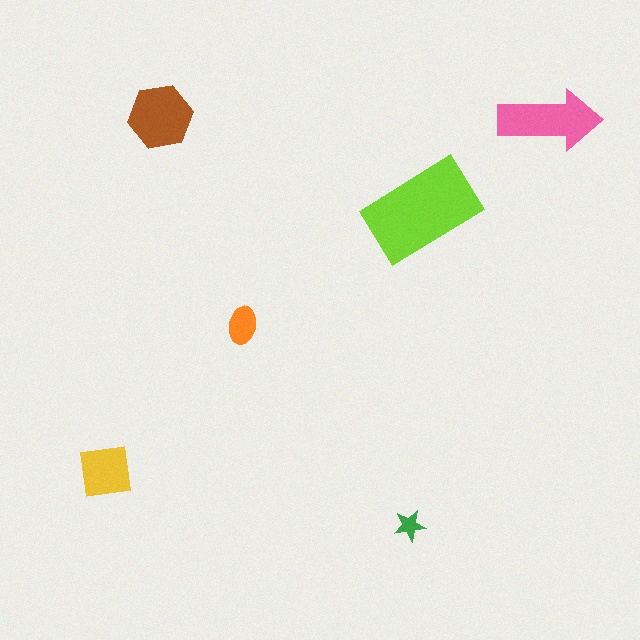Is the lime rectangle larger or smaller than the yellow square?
Larger.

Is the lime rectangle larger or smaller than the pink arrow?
Larger.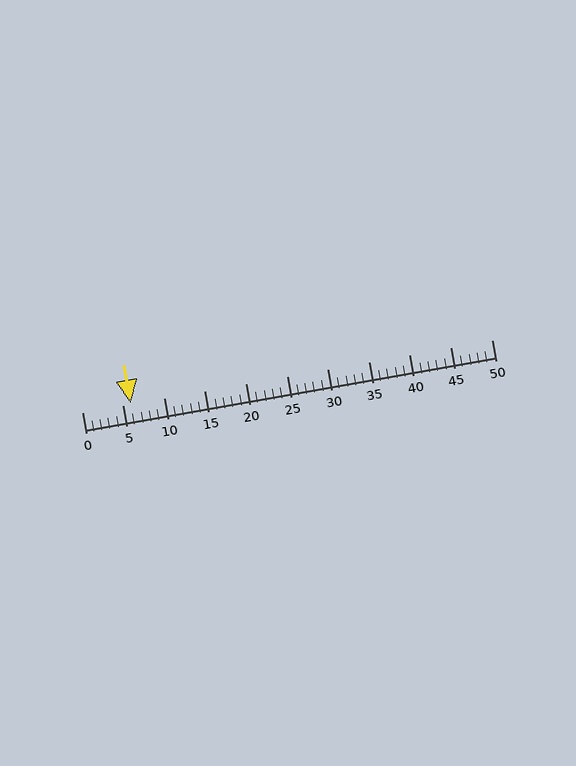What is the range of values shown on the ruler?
The ruler shows values from 0 to 50.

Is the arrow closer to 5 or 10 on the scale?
The arrow is closer to 5.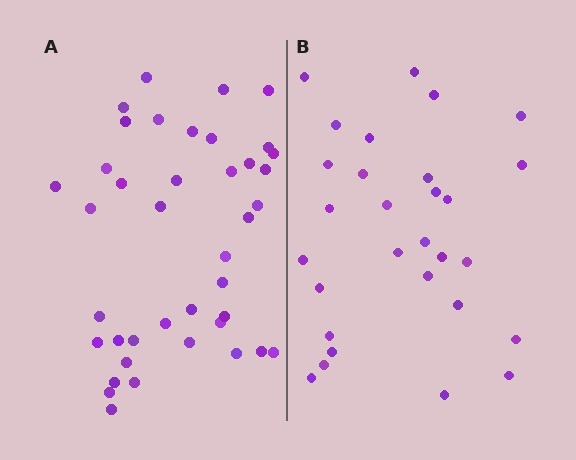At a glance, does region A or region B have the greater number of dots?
Region A (the left region) has more dots.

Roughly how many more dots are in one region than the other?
Region A has roughly 12 or so more dots than region B.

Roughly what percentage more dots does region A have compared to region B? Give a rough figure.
About 40% more.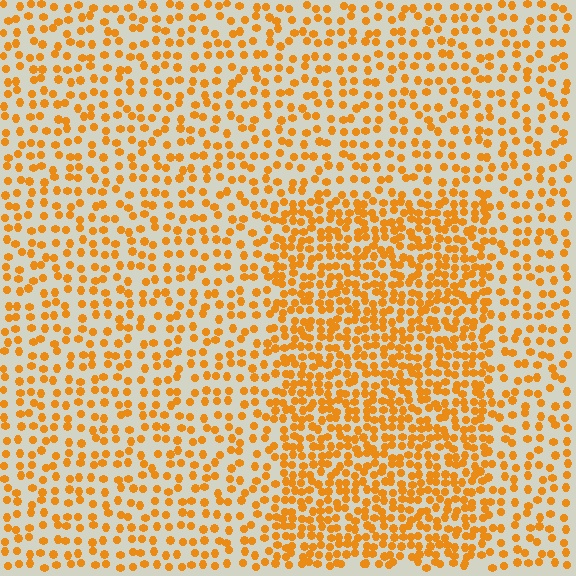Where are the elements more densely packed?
The elements are more densely packed inside the rectangle boundary.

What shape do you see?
I see a rectangle.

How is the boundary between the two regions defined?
The boundary is defined by a change in element density (approximately 1.9x ratio). All elements are the same color, size, and shape.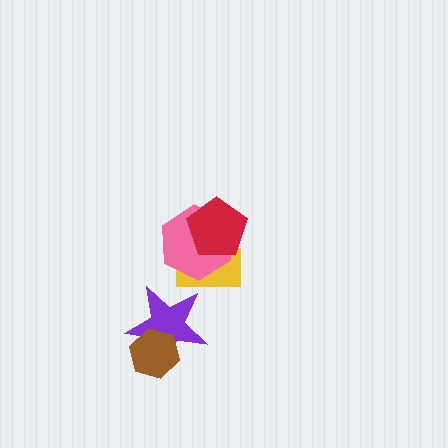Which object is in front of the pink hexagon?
The red pentagon is in front of the pink hexagon.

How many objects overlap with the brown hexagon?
1 object overlaps with the brown hexagon.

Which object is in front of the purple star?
The brown hexagon is in front of the purple star.